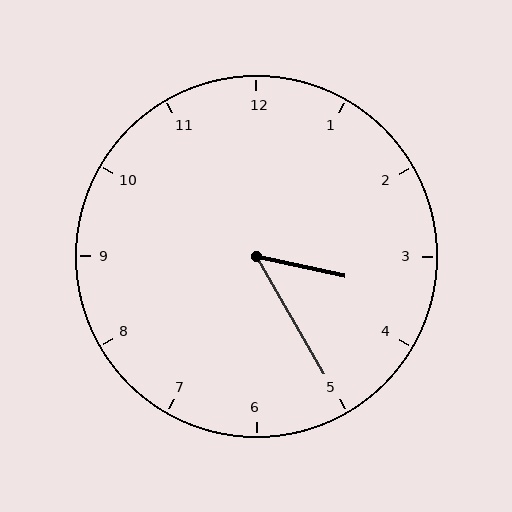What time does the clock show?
3:25.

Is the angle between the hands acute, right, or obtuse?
It is acute.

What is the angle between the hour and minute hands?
Approximately 48 degrees.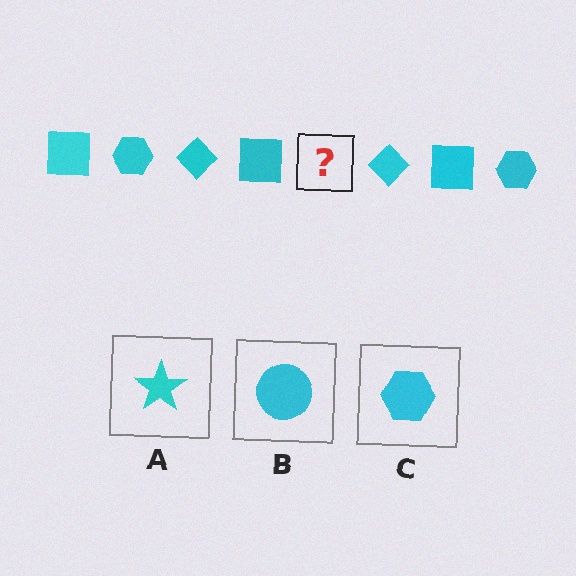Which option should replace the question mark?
Option C.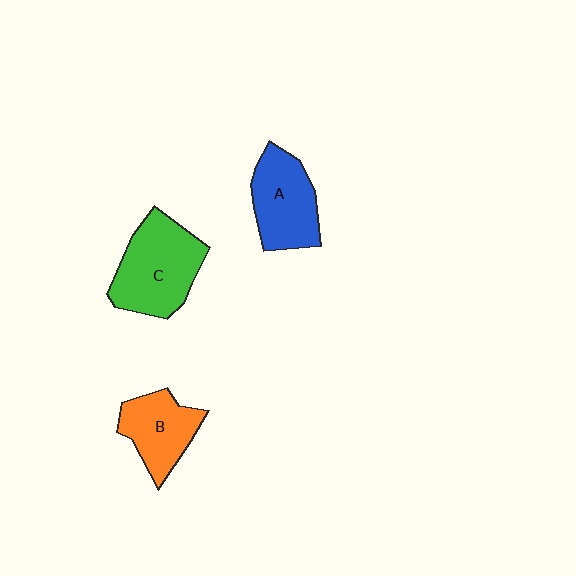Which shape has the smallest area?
Shape B (orange).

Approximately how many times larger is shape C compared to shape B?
Approximately 1.5 times.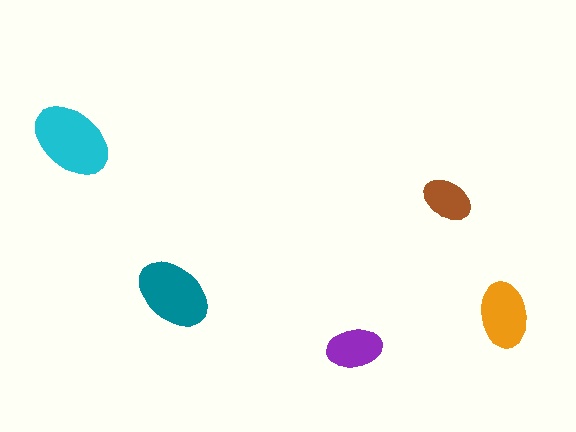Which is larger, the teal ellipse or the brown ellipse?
The teal one.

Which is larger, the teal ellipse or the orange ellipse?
The teal one.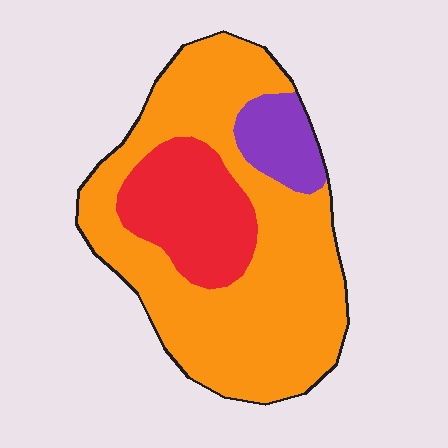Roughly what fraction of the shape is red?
Red covers around 20% of the shape.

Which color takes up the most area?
Orange, at roughly 70%.